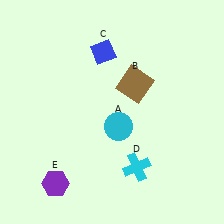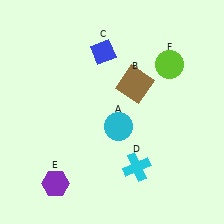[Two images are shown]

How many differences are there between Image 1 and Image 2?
There is 1 difference between the two images.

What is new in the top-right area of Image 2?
A lime circle (F) was added in the top-right area of Image 2.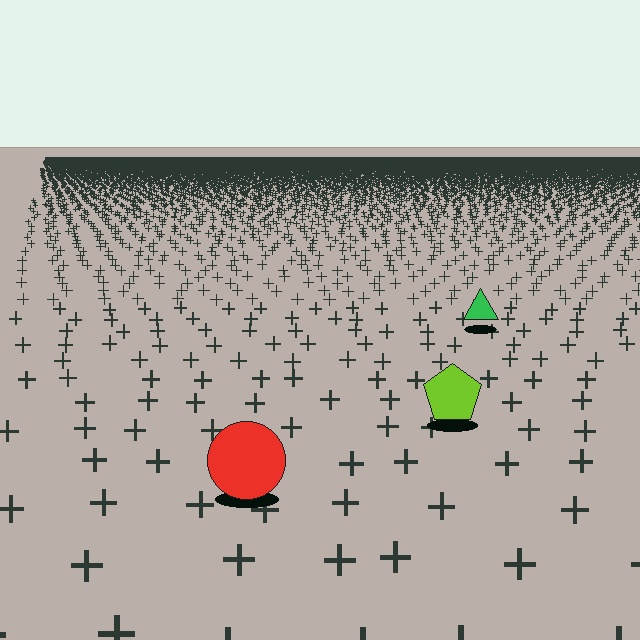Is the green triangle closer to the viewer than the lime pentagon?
No. The lime pentagon is closer — you can tell from the texture gradient: the ground texture is coarser near it.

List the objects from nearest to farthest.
From nearest to farthest: the red circle, the lime pentagon, the green triangle.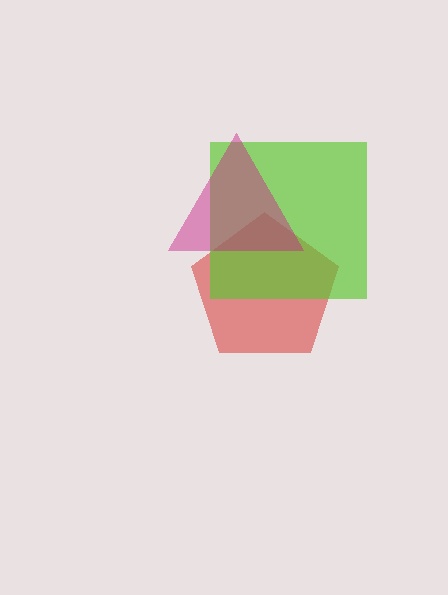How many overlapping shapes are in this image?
There are 3 overlapping shapes in the image.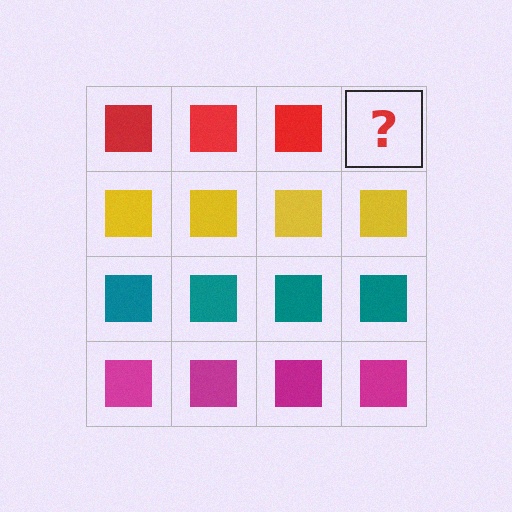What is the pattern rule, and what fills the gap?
The rule is that each row has a consistent color. The gap should be filled with a red square.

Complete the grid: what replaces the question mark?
The question mark should be replaced with a red square.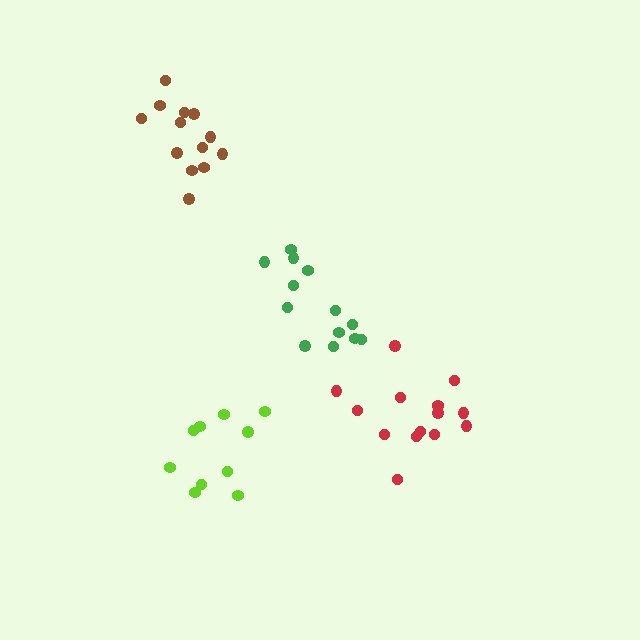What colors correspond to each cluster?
The clusters are colored: red, brown, green, lime.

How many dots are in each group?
Group 1: 14 dots, Group 2: 13 dots, Group 3: 13 dots, Group 4: 10 dots (50 total).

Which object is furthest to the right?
The red cluster is rightmost.